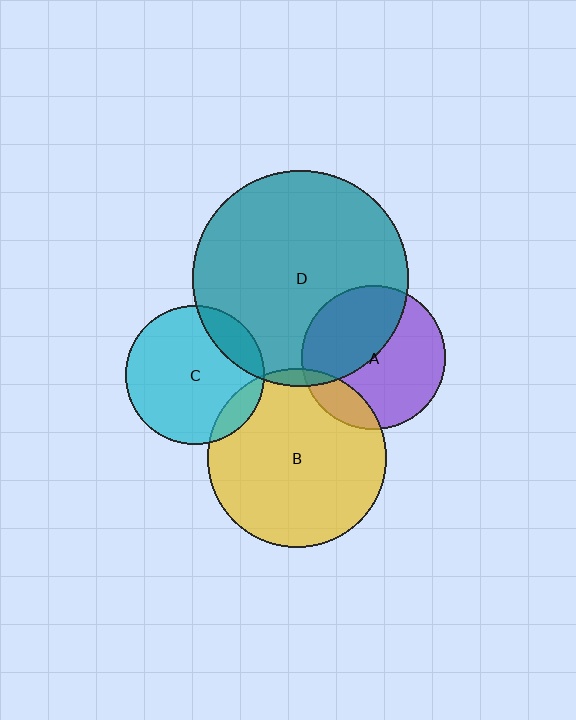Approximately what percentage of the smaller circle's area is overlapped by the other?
Approximately 5%.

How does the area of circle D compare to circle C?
Approximately 2.4 times.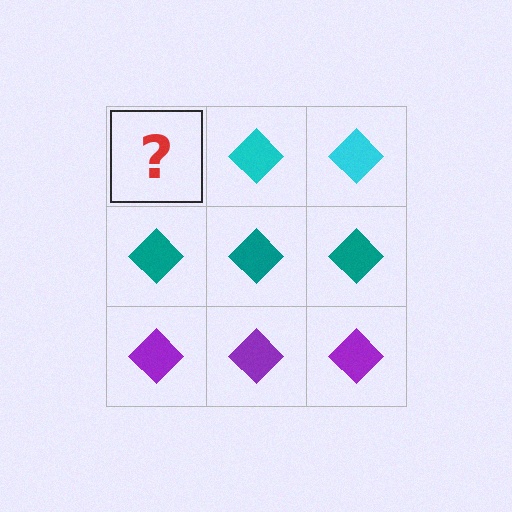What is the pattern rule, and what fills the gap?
The rule is that each row has a consistent color. The gap should be filled with a cyan diamond.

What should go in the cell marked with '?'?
The missing cell should contain a cyan diamond.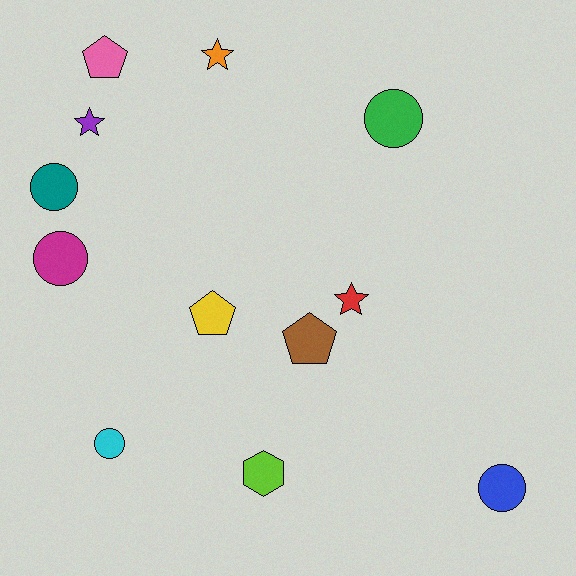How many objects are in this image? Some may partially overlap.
There are 12 objects.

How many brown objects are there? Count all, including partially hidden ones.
There is 1 brown object.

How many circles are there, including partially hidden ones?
There are 5 circles.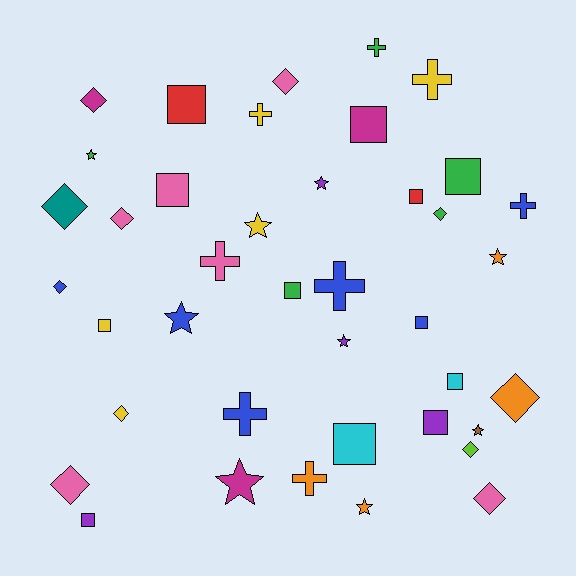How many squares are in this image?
There are 12 squares.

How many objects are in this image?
There are 40 objects.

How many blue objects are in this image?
There are 6 blue objects.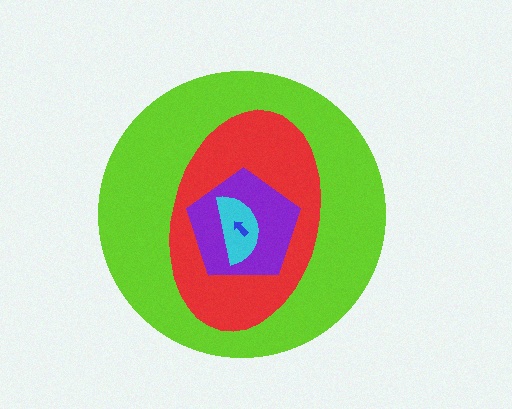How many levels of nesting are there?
5.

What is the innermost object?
The blue arrow.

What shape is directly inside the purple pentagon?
The cyan semicircle.